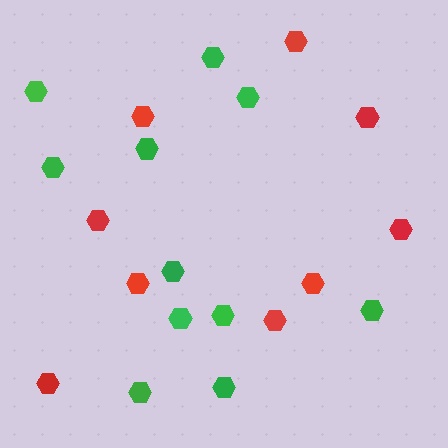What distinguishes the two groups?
There are 2 groups: one group of red hexagons (9) and one group of green hexagons (11).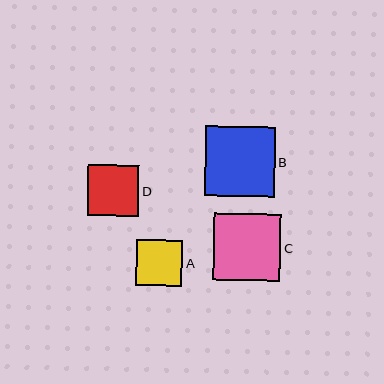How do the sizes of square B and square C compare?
Square B and square C are approximately the same size.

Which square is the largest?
Square B is the largest with a size of approximately 69 pixels.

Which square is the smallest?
Square A is the smallest with a size of approximately 46 pixels.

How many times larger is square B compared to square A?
Square B is approximately 1.5 times the size of square A.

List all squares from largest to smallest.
From largest to smallest: B, C, D, A.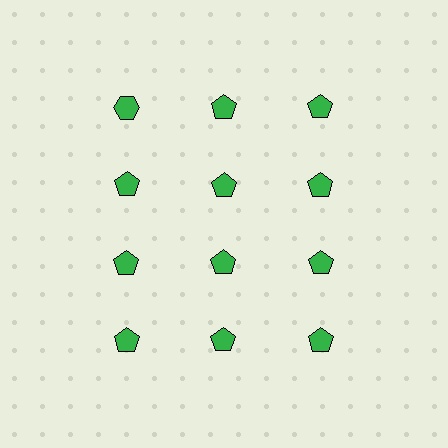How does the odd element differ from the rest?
It has a different shape: hexagon instead of pentagon.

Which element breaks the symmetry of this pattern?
The green hexagon in the top row, leftmost column breaks the symmetry. All other shapes are green pentagons.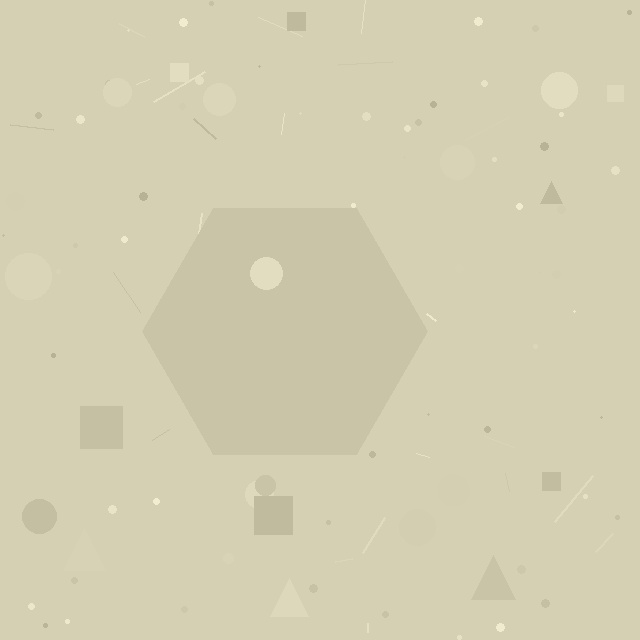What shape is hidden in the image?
A hexagon is hidden in the image.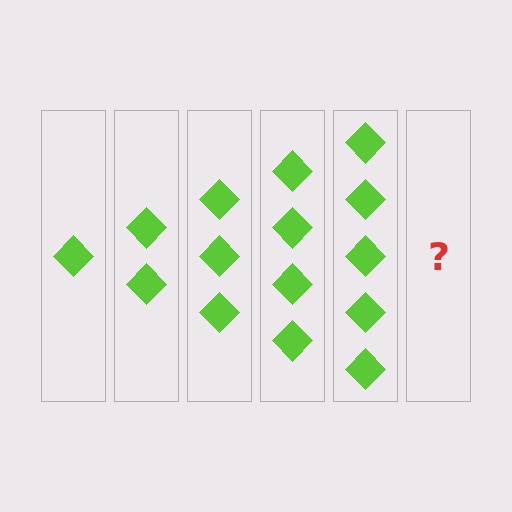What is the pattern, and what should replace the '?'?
The pattern is that each step adds one more diamond. The '?' should be 6 diamonds.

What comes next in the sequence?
The next element should be 6 diamonds.